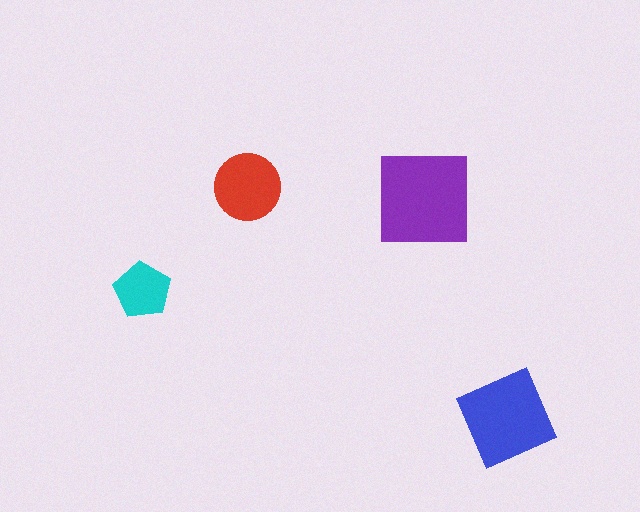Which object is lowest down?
The blue diamond is bottommost.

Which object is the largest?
The purple square.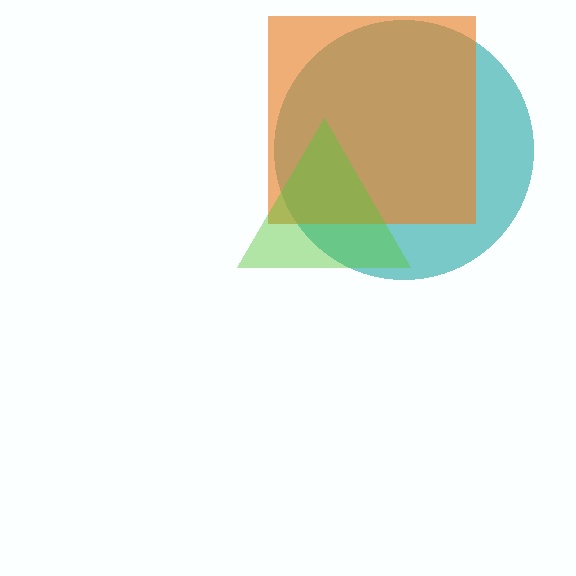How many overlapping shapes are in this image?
There are 3 overlapping shapes in the image.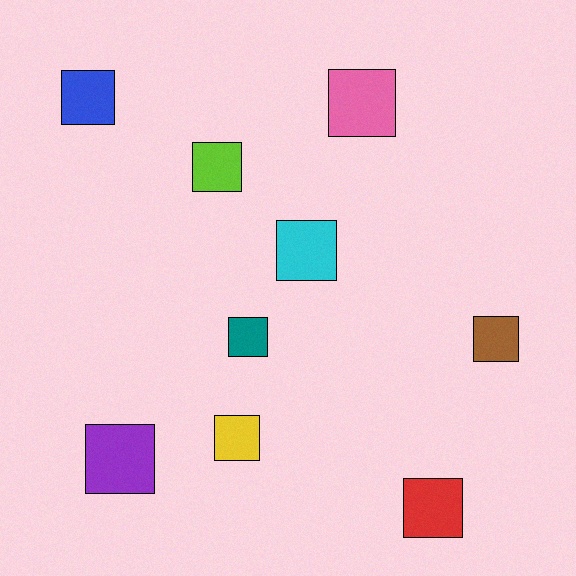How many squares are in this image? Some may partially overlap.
There are 9 squares.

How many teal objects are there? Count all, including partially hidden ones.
There is 1 teal object.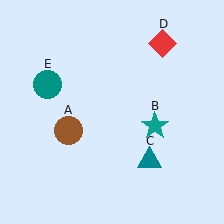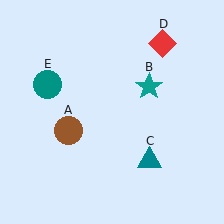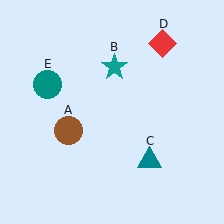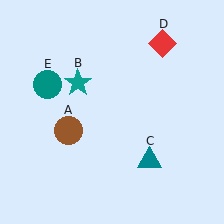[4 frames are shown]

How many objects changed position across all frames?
1 object changed position: teal star (object B).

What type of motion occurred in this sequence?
The teal star (object B) rotated counterclockwise around the center of the scene.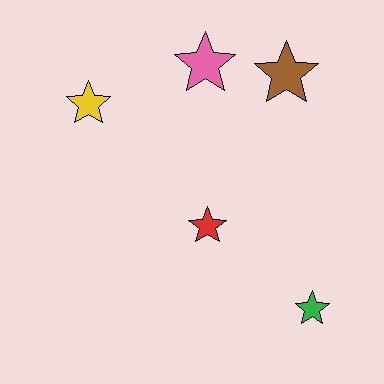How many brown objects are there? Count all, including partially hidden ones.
There is 1 brown object.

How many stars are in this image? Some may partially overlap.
There are 5 stars.